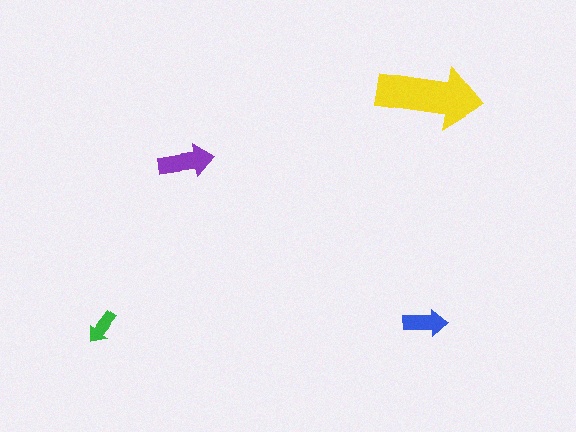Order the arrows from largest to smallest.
the yellow one, the purple one, the blue one, the green one.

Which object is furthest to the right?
The yellow arrow is rightmost.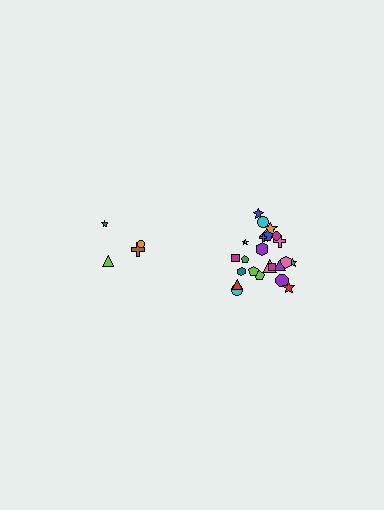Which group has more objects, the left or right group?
The right group.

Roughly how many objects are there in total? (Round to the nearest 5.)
Roughly 30 objects in total.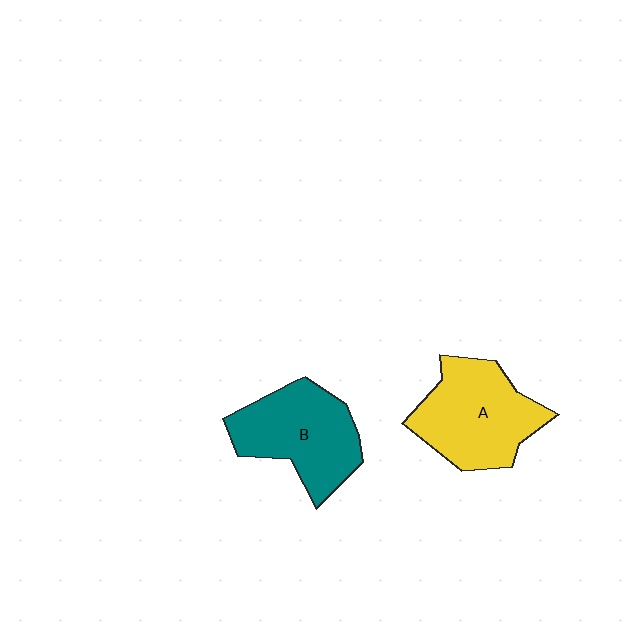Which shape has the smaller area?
Shape B (teal).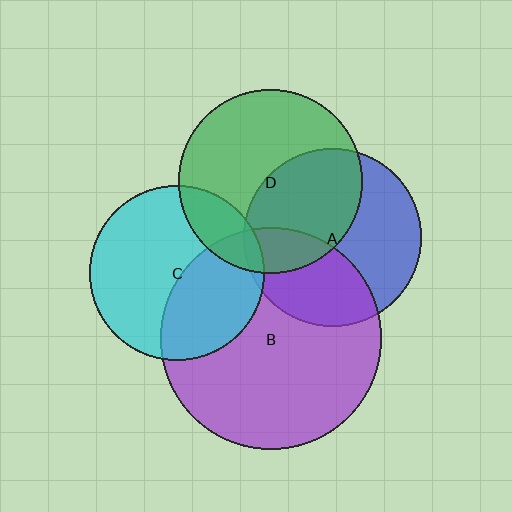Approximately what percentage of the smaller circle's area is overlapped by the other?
Approximately 15%.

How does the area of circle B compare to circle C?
Approximately 1.6 times.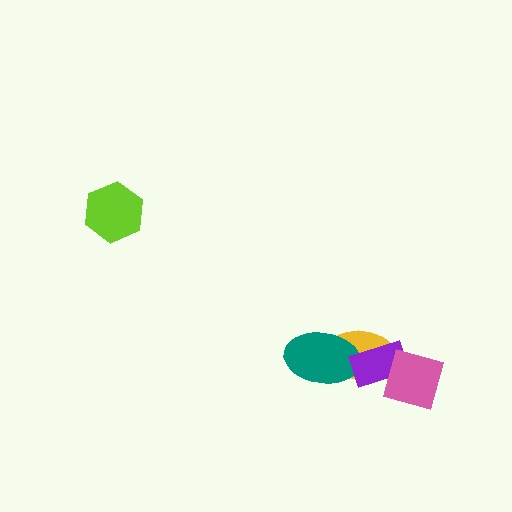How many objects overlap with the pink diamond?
2 objects overlap with the pink diamond.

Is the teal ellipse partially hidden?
Yes, it is partially covered by another shape.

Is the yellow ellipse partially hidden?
Yes, it is partially covered by another shape.